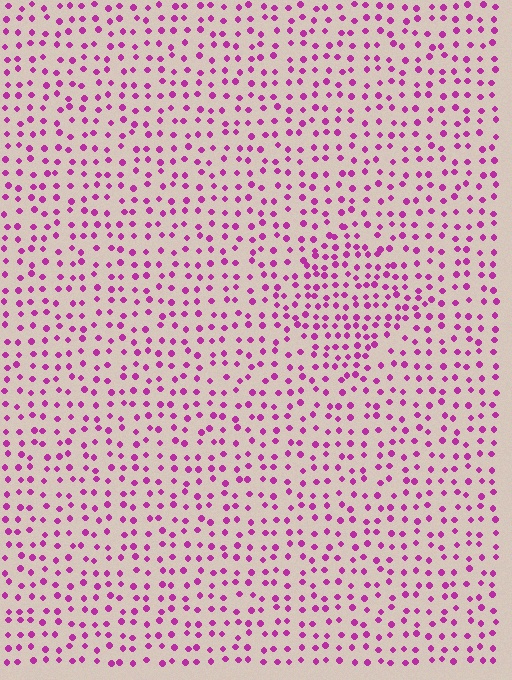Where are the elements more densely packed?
The elements are more densely packed inside the diamond boundary.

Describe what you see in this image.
The image contains small magenta elements arranged at two different densities. A diamond-shaped region is visible where the elements are more densely packed than the surrounding area.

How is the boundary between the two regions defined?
The boundary is defined by a change in element density (approximately 1.6x ratio). All elements are the same color, size, and shape.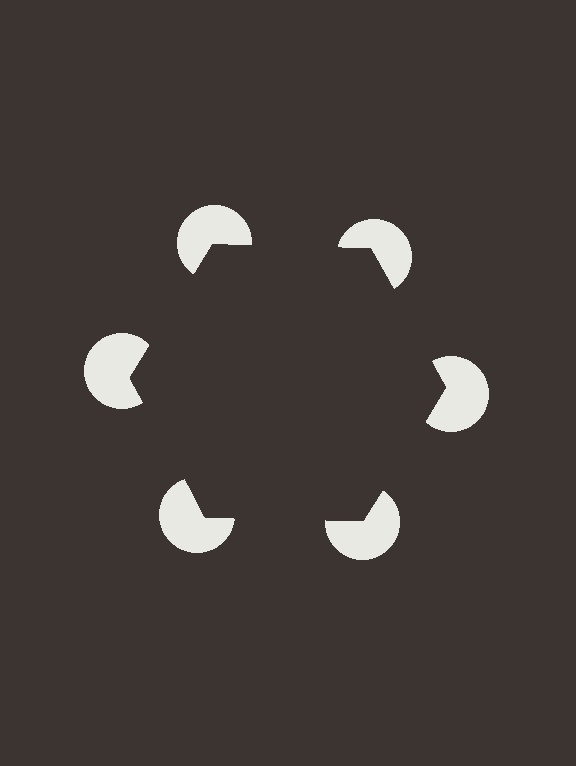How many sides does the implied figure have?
6 sides.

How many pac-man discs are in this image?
There are 6 — one at each vertex of the illusory hexagon.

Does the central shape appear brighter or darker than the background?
It typically appears slightly darker than the background, even though no actual brightness change is drawn.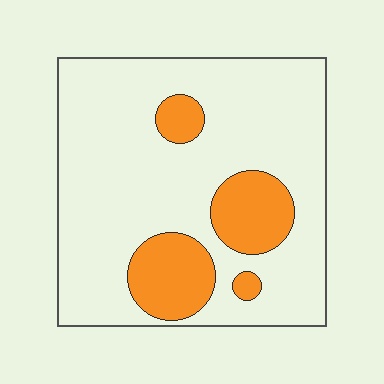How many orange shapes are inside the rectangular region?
4.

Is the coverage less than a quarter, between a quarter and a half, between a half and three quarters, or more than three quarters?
Less than a quarter.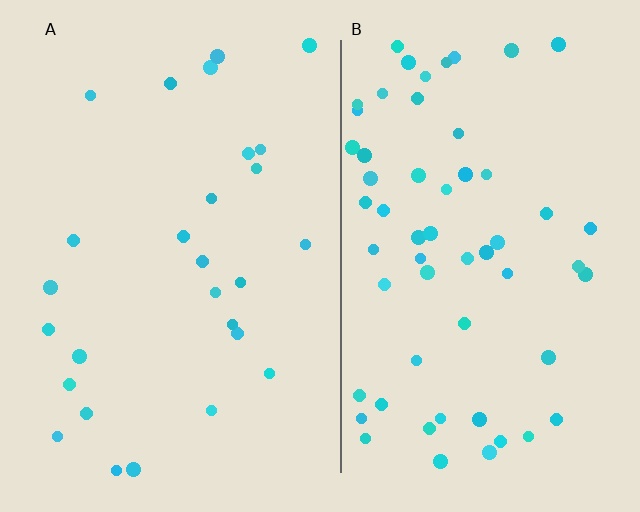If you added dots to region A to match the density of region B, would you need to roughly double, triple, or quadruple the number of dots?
Approximately double.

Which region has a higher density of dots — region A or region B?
B (the right).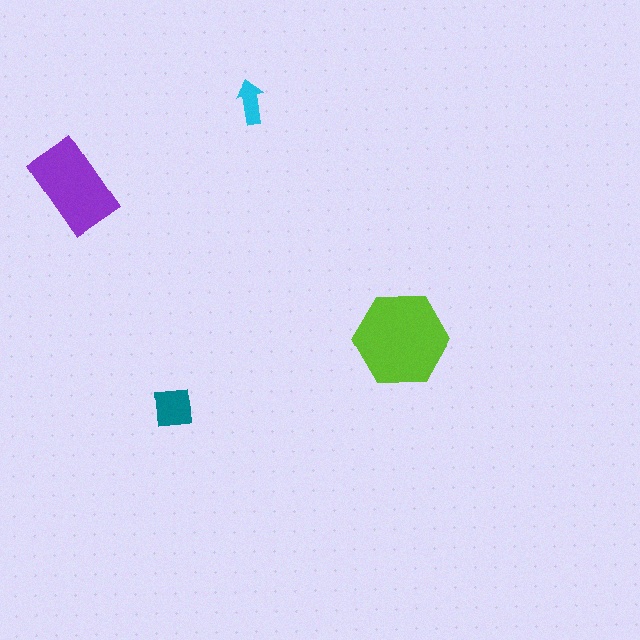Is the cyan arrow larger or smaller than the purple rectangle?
Smaller.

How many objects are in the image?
There are 4 objects in the image.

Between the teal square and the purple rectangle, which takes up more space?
The purple rectangle.